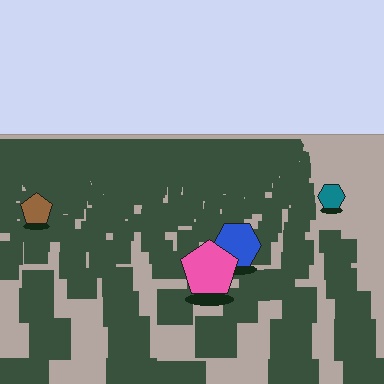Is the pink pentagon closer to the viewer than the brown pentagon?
Yes. The pink pentagon is closer — you can tell from the texture gradient: the ground texture is coarser near it.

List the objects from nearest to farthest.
From nearest to farthest: the pink pentagon, the blue hexagon, the brown pentagon, the teal hexagon.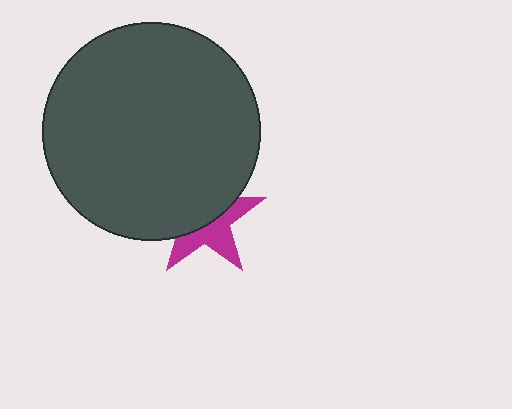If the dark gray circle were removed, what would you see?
You would see the complete magenta star.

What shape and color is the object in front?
The object in front is a dark gray circle.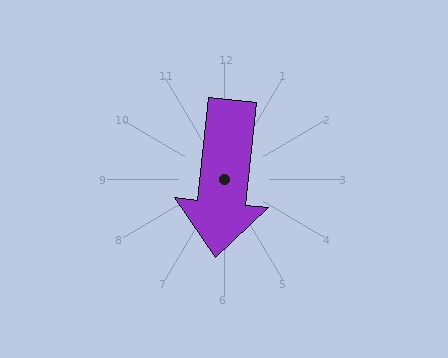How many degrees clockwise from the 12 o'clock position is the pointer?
Approximately 186 degrees.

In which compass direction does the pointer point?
South.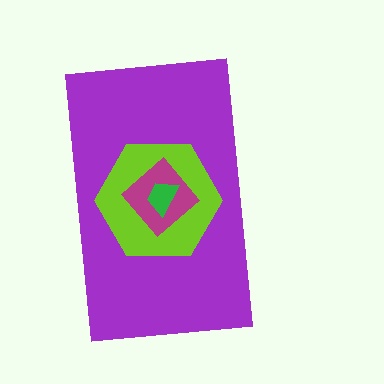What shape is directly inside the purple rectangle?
The lime hexagon.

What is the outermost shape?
The purple rectangle.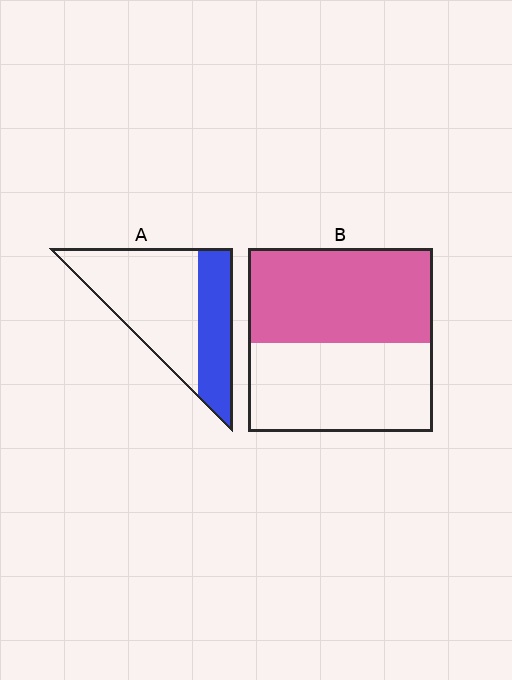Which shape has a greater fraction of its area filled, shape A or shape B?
Shape B.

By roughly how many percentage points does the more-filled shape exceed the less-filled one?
By roughly 15 percentage points (B over A).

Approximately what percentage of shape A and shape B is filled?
A is approximately 35% and B is approximately 50%.